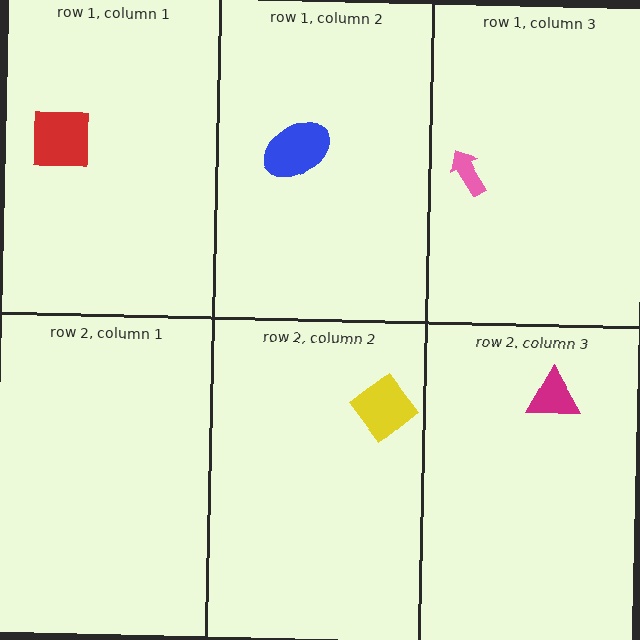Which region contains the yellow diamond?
The row 2, column 2 region.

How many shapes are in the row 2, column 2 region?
1.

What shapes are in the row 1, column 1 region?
The red square.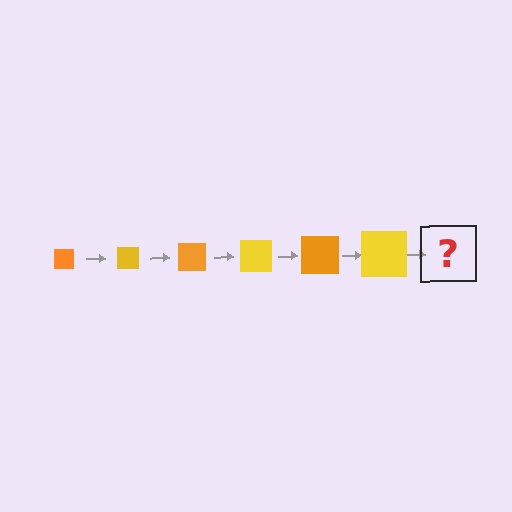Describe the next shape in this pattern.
It should be an orange square, larger than the previous one.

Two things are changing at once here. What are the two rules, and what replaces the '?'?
The two rules are that the square grows larger each step and the color cycles through orange and yellow. The '?' should be an orange square, larger than the previous one.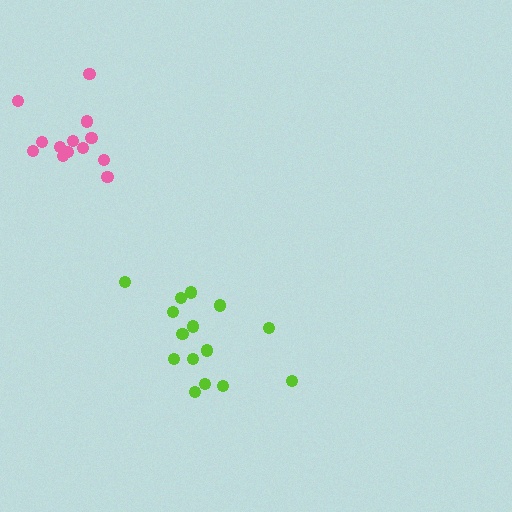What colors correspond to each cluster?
The clusters are colored: lime, pink.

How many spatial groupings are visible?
There are 2 spatial groupings.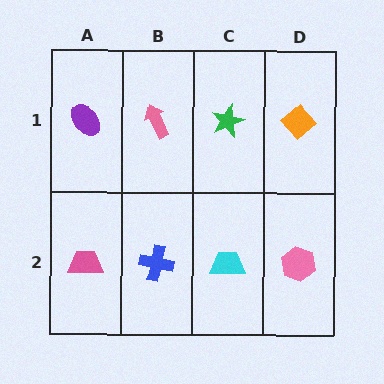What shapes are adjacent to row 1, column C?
A cyan trapezoid (row 2, column C), a pink arrow (row 1, column B), an orange diamond (row 1, column D).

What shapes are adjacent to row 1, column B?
A blue cross (row 2, column B), a purple ellipse (row 1, column A), a green star (row 1, column C).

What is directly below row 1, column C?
A cyan trapezoid.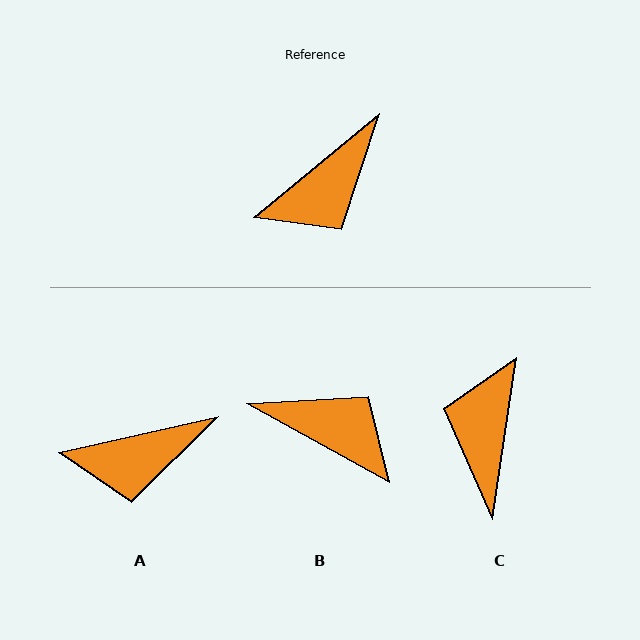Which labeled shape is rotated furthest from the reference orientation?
C, about 138 degrees away.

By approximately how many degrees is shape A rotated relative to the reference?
Approximately 27 degrees clockwise.